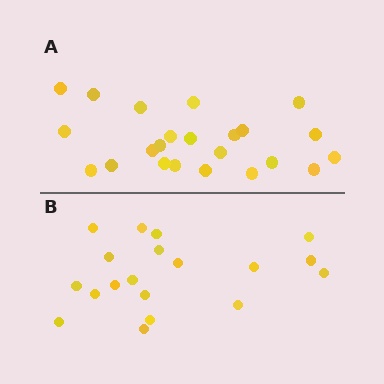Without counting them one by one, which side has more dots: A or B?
Region A (the top region) has more dots.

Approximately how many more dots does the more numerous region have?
Region A has about 4 more dots than region B.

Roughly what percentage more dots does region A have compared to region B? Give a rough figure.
About 20% more.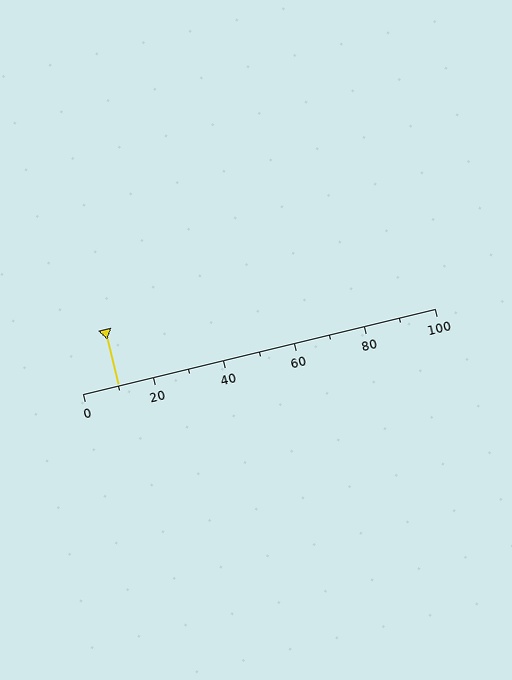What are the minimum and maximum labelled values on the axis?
The axis runs from 0 to 100.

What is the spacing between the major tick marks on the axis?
The major ticks are spaced 20 apart.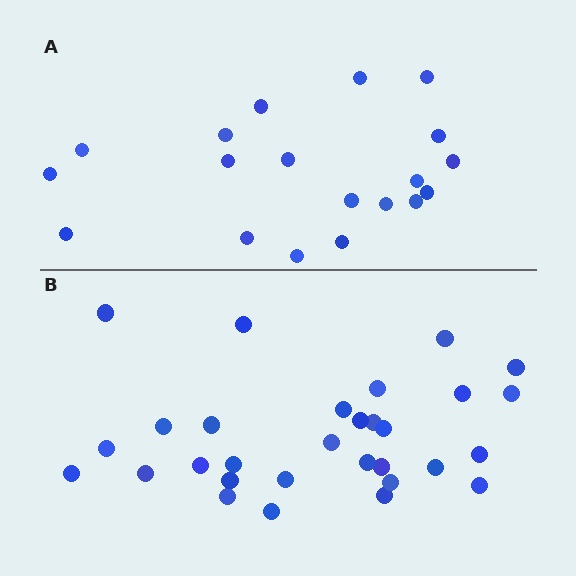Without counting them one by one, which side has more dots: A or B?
Region B (the bottom region) has more dots.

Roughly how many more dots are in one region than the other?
Region B has roughly 12 or so more dots than region A.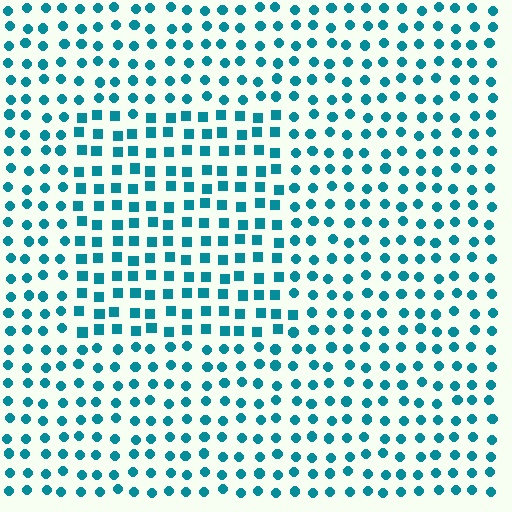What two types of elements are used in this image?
The image uses squares inside the rectangle region and circles outside it.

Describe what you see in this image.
The image is filled with small teal elements arranged in a uniform grid. A rectangle-shaped region contains squares, while the surrounding area contains circles. The boundary is defined purely by the change in element shape.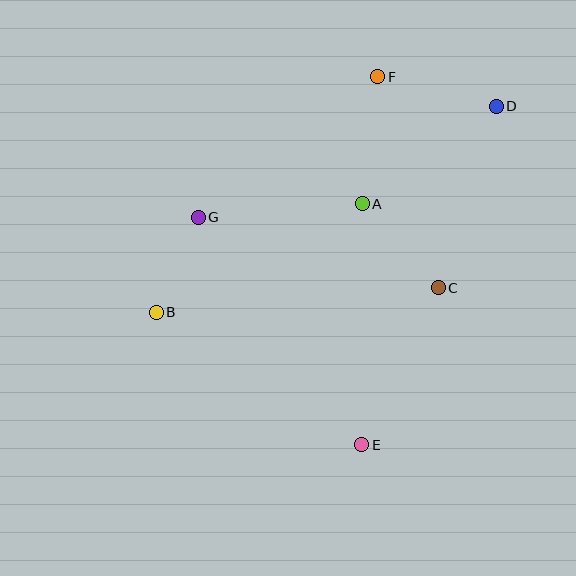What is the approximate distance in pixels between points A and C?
The distance between A and C is approximately 113 pixels.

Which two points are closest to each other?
Points B and G are closest to each other.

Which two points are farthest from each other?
Points B and D are farthest from each other.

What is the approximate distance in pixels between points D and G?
The distance between D and G is approximately 318 pixels.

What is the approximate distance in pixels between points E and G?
The distance between E and G is approximately 280 pixels.